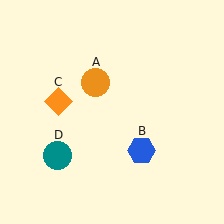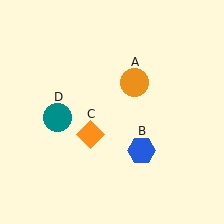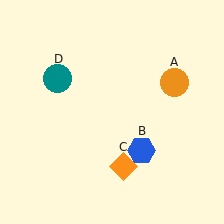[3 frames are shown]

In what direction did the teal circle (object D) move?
The teal circle (object D) moved up.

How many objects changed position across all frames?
3 objects changed position: orange circle (object A), orange diamond (object C), teal circle (object D).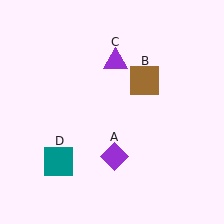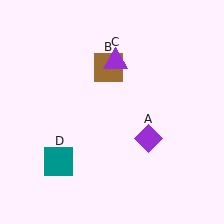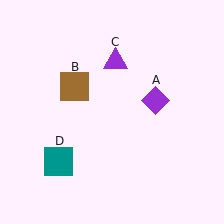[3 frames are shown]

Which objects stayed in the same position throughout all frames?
Purple triangle (object C) and teal square (object D) remained stationary.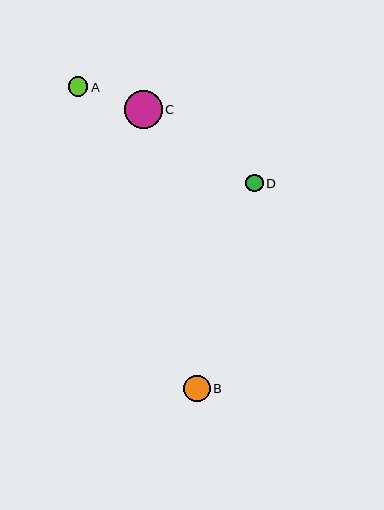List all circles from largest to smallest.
From largest to smallest: C, B, A, D.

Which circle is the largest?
Circle C is the largest with a size of approximately 38 pixels.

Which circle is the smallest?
Circle D is the smallest with a size of approximately 17 pixels.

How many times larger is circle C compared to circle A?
Circle C is approximately 2.0 times the size of circle A.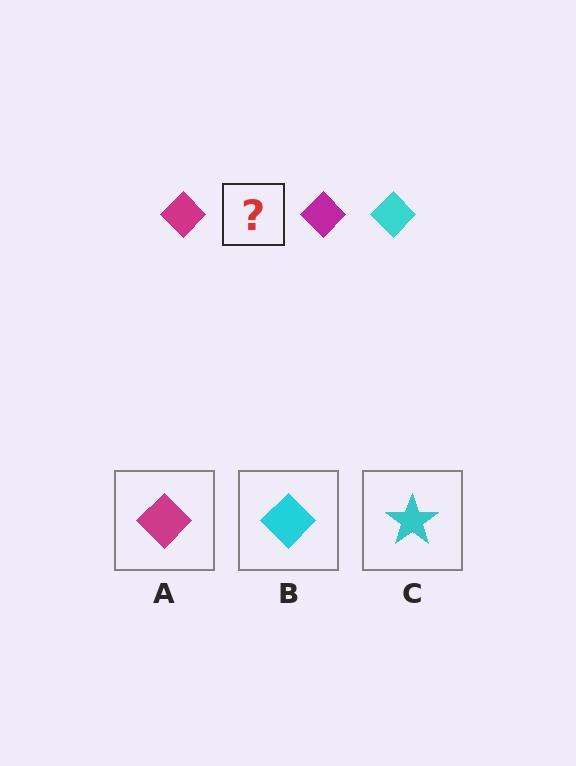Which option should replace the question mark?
Option B.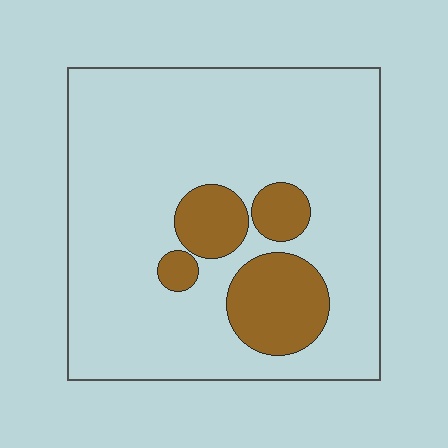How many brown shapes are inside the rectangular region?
4.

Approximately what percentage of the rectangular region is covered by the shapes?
Approximately 15%.